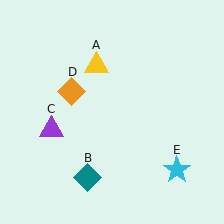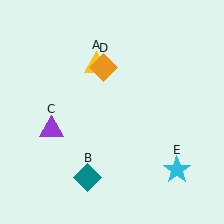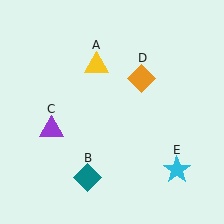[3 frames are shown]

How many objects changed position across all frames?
1 object changed position: orange diamond (object D).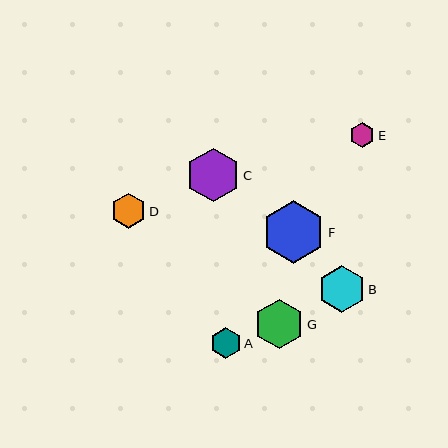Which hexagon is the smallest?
Hexagon E is the smallest with a size of approximately 25 pixels.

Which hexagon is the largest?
Hexagon F is the largest with a size of approximately 63 pixels.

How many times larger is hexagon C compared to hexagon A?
Hexagon C is approximately 1.7 times the size of hexagon A.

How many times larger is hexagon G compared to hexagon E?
Hexagon G is approximately 2.0 times the size of hexagon E.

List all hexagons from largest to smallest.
From largest to smallest: F, C, G, B, D, A, E.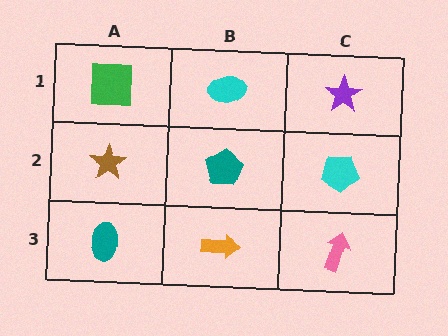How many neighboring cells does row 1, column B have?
3.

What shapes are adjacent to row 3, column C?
A cyan pentagon (row 2, column C), an orange arrow (row 3, column B).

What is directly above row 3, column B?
A teal pentagon.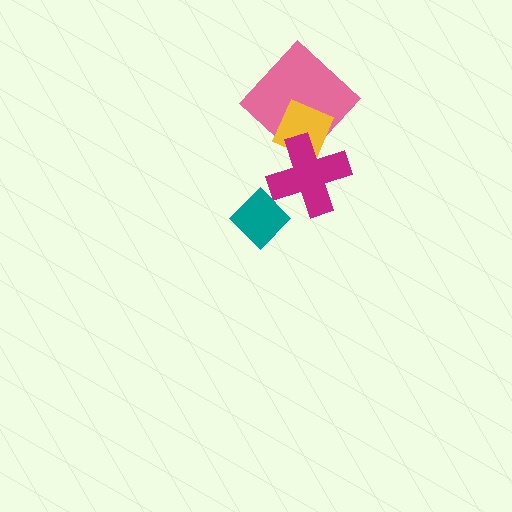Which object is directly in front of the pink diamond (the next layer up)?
The yellow diamond is directly in front of the pink diamond.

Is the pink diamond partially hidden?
Yes, it is partially covered by another shape.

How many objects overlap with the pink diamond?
2 objects overlap with the pink diamond.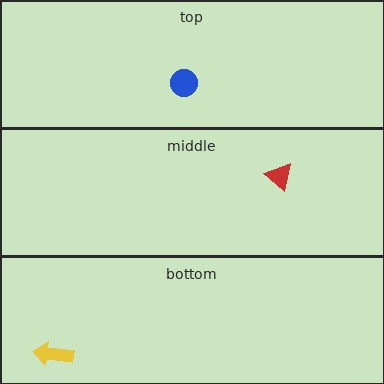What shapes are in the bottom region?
The yellow arrow.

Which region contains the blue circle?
The top region.